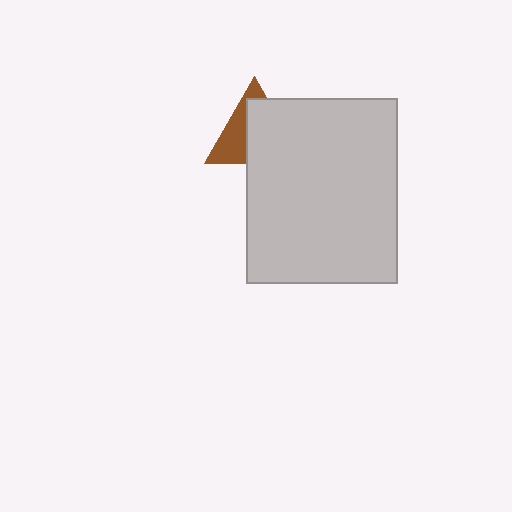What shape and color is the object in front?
The object in front is a light gray rectangle.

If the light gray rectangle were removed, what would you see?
You would see the complete brown triangle.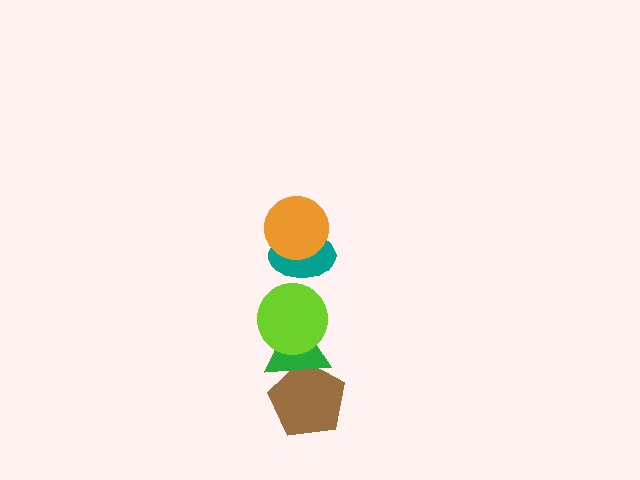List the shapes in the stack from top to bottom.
From top to bottom: the orange circle, the teal ellipse, the lime circle, the green triangle, the brown pentagon.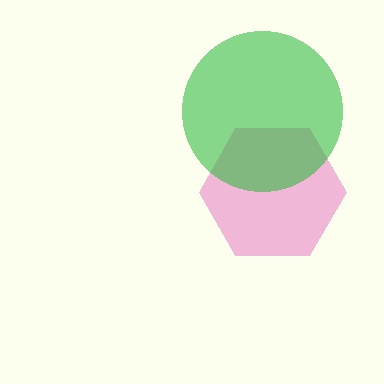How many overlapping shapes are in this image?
There are 2 overlapping shapes in the image.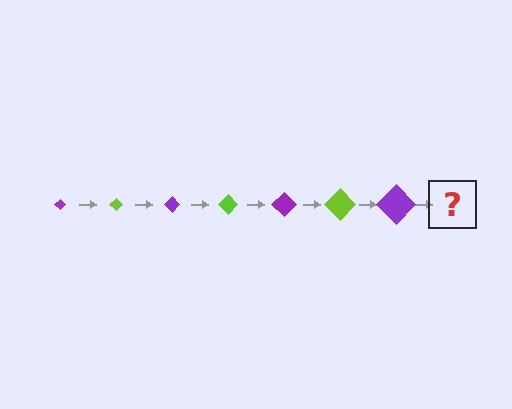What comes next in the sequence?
The next element should be a lime diamond, larger than the previous one.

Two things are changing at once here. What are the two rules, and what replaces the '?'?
The two rules are that the diamond grows larger each step and the color cycles through purple and lime. The '?' should be a lime diamond, larger than the previous one.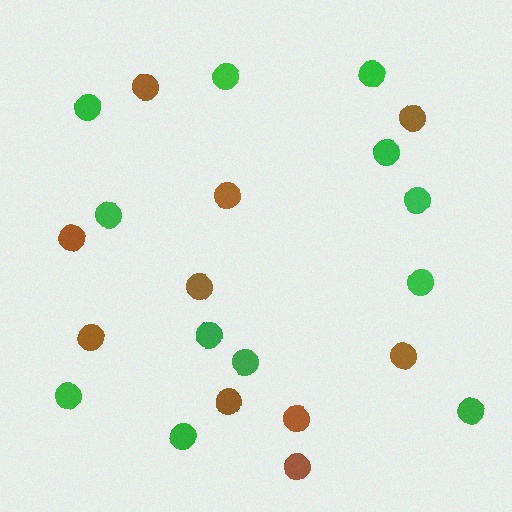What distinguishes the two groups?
There are 2 groups: one group of brown circles (10) and one group of green circles (12).